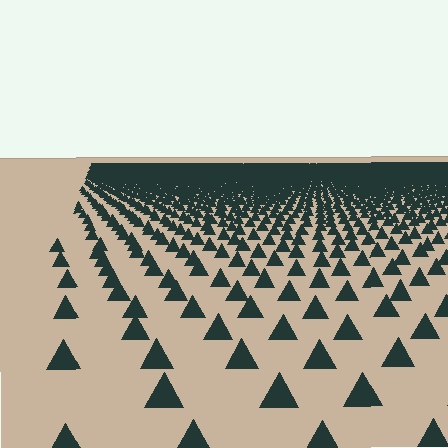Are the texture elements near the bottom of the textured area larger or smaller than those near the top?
Larger. Near the bottom, elements are closer to the viewer and appear at a bigger on-screen size.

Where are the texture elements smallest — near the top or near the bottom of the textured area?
Near the top.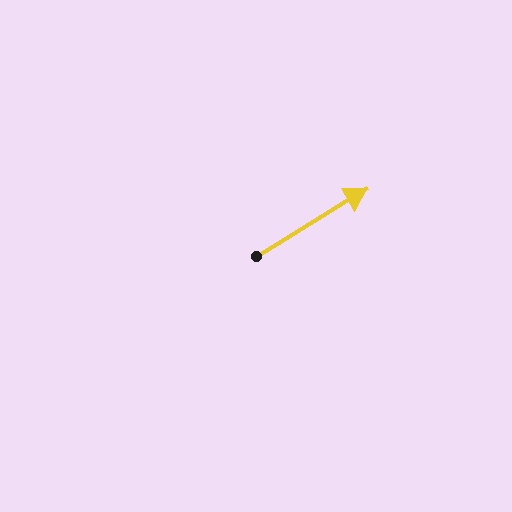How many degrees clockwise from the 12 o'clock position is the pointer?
Approximately 59 degrees.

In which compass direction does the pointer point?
Northeast.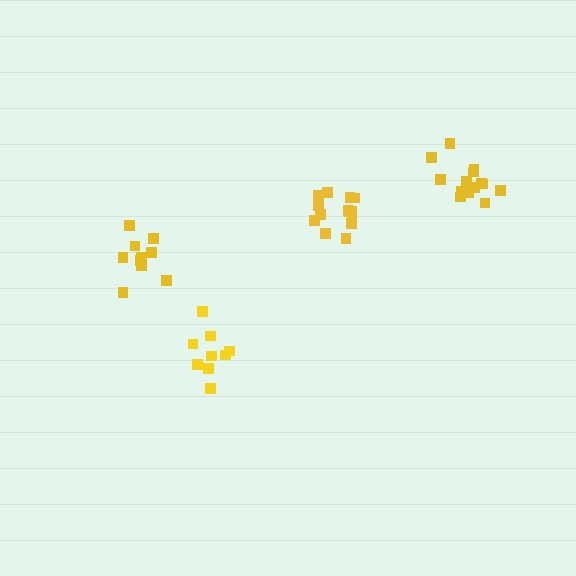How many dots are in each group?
Group 1: 10 dots, Group 2: 9 dots, Group 3: 14 dots, Group 4: 14 dots (47 total).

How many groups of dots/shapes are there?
There are 4 groups.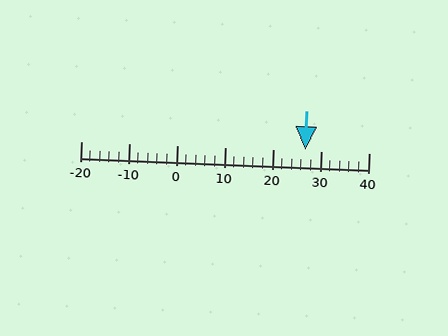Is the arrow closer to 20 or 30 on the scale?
The arrow is closer to 30.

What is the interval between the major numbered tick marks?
The major tick marks are spaced 10 units apart.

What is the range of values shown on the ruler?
The ruler shows values from -20 to 40.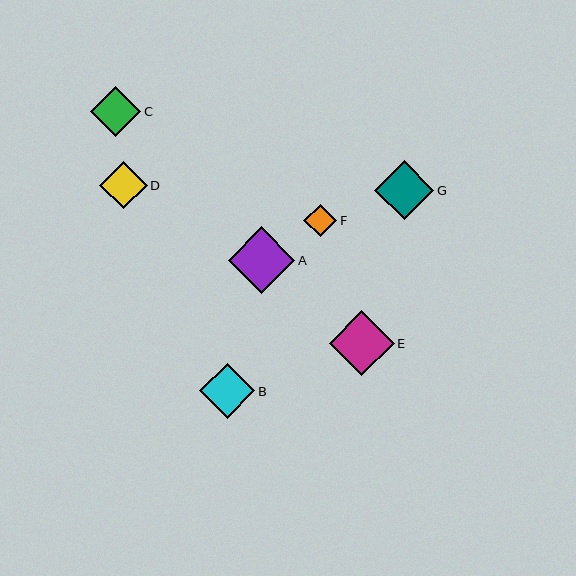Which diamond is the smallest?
Diamond F is the smallest with a size of approximately 33 pixels.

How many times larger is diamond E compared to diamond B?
Diamond E is approximately 1.2 times the size of diamond B.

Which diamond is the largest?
Diamond A is the largest with a size of approximately 67 pixels.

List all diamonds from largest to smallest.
From largest to smallest: A, E, G, B, C, D, F.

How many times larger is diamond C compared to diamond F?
Diamond C is approximately 1.5 times the size of diamond F.